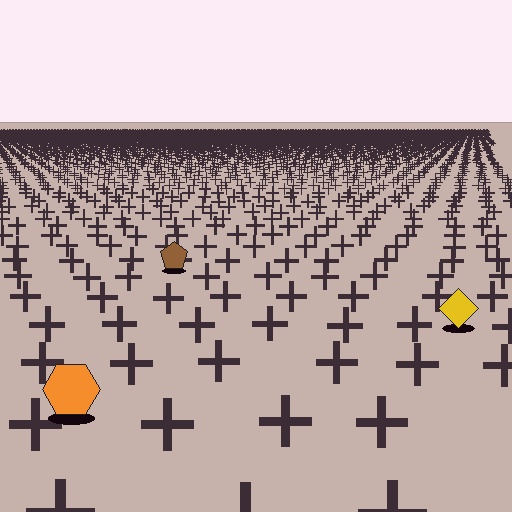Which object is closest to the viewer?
The orange hexagon is closest. The texture marks near it are larger and more spread out.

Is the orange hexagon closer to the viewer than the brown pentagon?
Yes. The orange hexagon is closer — you can tell from the texture gradient: the ground texture is coarser near it.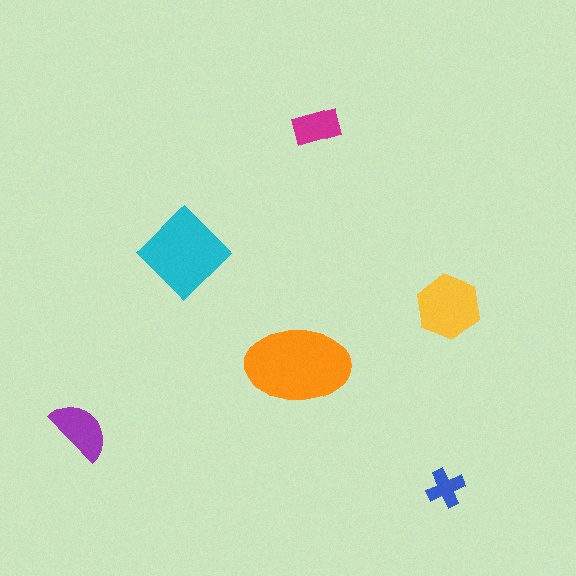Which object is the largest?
The orange ellipse.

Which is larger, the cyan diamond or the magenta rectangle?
The cyan diamond.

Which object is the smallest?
The blue cross.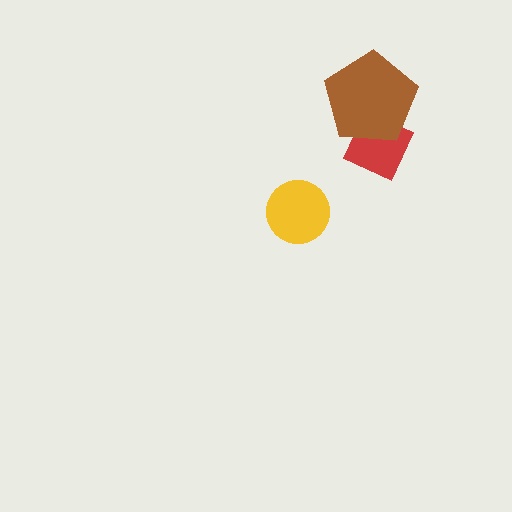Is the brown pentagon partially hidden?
No, no other shape covers it.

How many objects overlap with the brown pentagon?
1 object overlaps with the brown pentagon.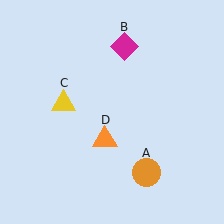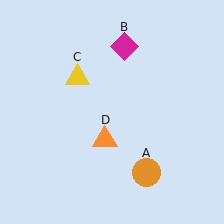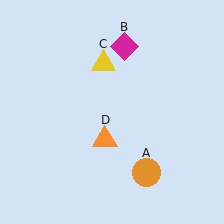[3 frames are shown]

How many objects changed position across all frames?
1 object changed position: yellow triangle (object C).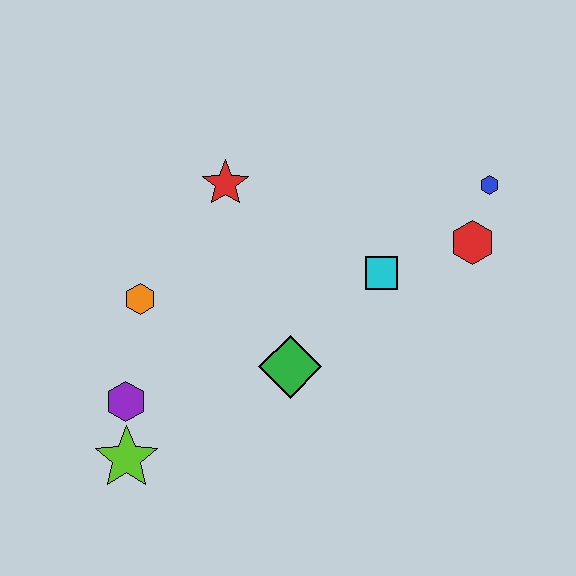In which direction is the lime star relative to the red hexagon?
The lime star is to the left of the red hexagon.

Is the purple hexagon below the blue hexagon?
Yes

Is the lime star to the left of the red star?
Yes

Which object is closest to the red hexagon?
The blue hexagon is closest to the red hexagon.